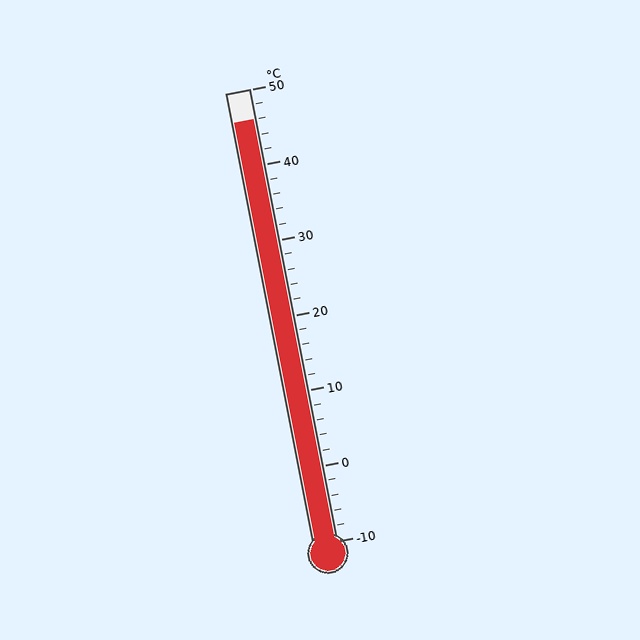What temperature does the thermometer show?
The thermometer shows approximately 46°C.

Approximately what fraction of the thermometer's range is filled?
The thermometer is filled to approximately 95% of its range.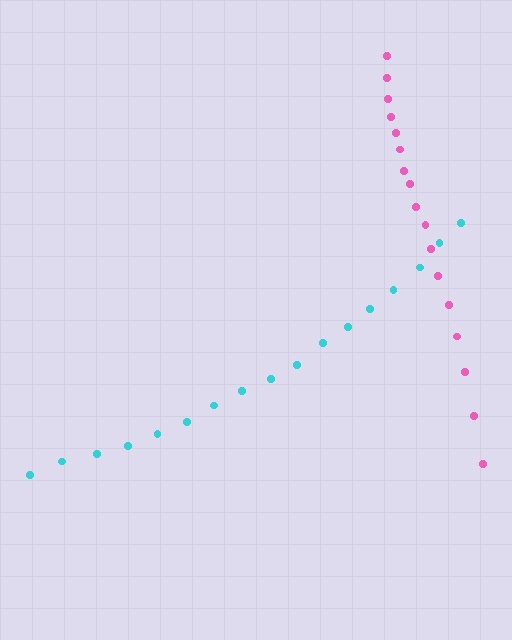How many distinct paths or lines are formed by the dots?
There are 2 distinct paths.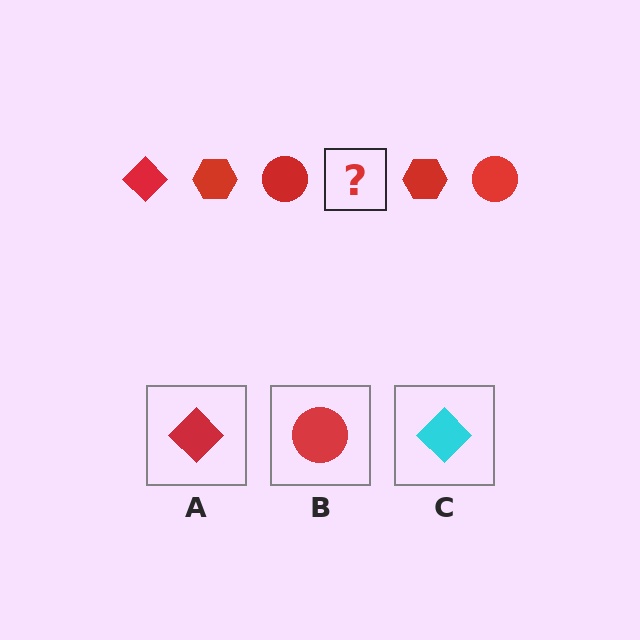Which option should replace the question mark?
Option A.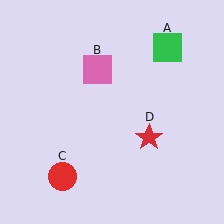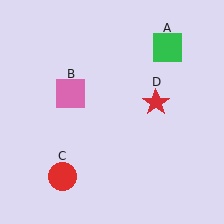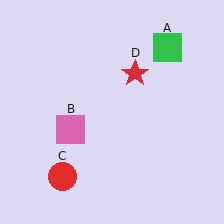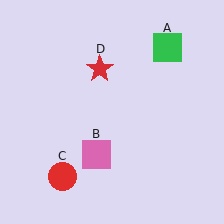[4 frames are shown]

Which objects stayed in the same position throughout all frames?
Green square (object A) and red circle (object C) remained stationary.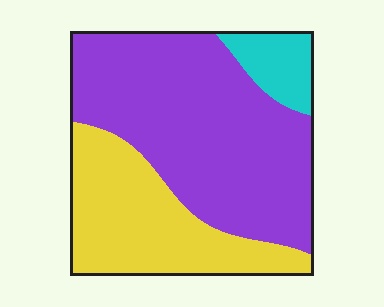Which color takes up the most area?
Purple, at roughly 60%.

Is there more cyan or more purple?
Purple.